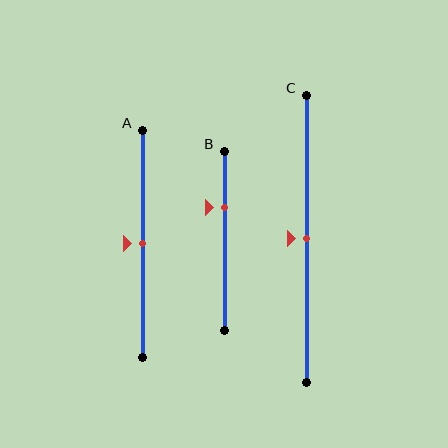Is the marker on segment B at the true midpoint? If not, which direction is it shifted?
No, the marker on segment B is shifted upward by about 19% of the segment length.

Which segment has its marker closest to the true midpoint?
Segment A has its marker closest to the true midpoint.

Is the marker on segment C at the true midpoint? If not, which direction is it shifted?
Yes, the marker on segment C is at the true midpoint.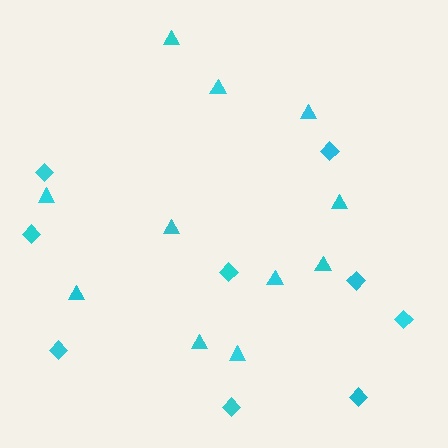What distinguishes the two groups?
There are 2 groups: one group of triangles (11) and one group of diamonds (9).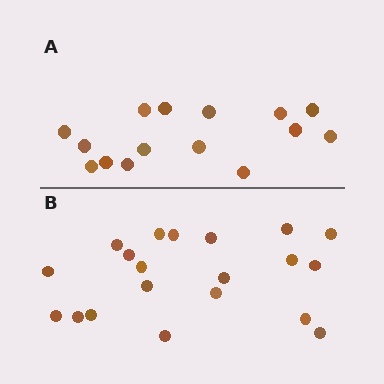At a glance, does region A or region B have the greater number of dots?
Region B (the bottom region) has more dots.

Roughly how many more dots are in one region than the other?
Region B has about 5 more dots than region A.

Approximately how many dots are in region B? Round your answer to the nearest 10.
About 20 dots.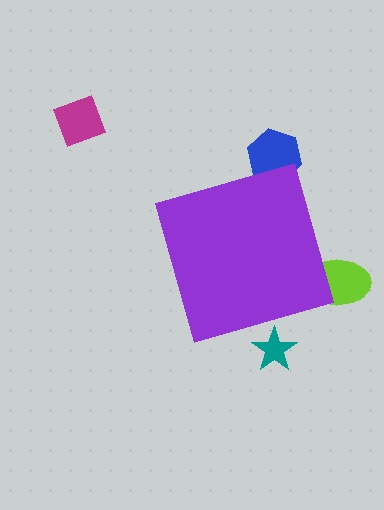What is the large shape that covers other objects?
A purple diamond.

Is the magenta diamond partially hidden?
No, the magenta diamond is fully visible.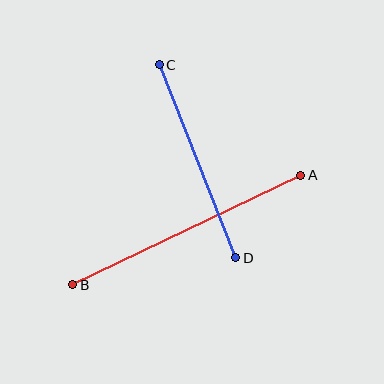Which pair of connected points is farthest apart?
Points A and B are farthest apart.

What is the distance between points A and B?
The distance is approximately 253 pixels.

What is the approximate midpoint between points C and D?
The midpoint is at approximately (198, 161) pixels.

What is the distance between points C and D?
The distance is approximately 207 pixels.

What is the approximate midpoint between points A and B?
The midpoint is at approximately (187, 230) pixels.